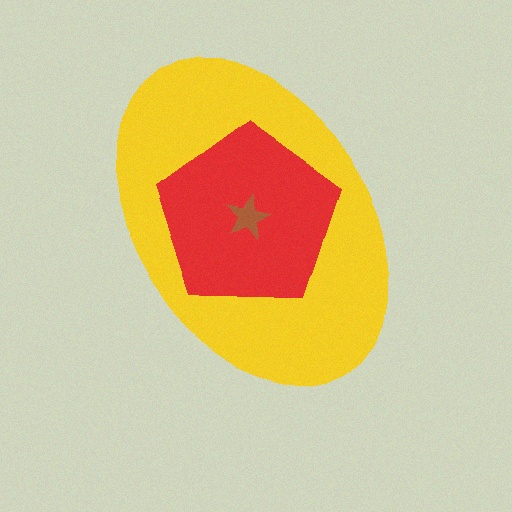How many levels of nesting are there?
3.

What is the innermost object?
The brown star.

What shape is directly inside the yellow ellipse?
The red pentagon.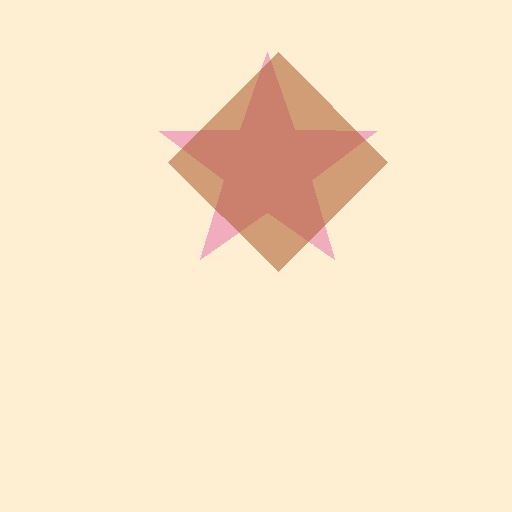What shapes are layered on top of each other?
The layered shapes are: a pink star, a brown diamond.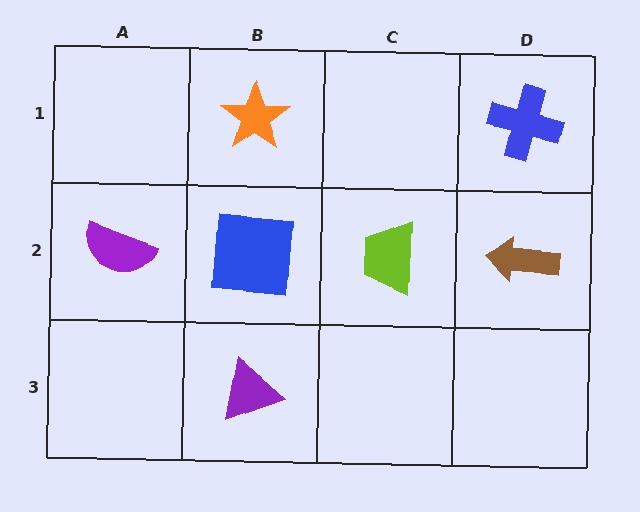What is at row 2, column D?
A brown arrow.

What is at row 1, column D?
A blue cross.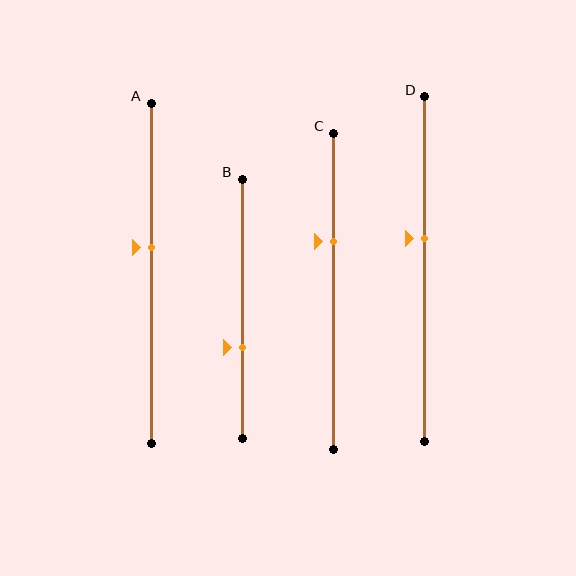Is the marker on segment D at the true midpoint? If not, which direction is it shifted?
No, the marker on segment D is shifted upward by about 9% of the segment length.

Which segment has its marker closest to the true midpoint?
Segment A has its marker closest to the true midpoint.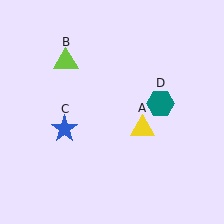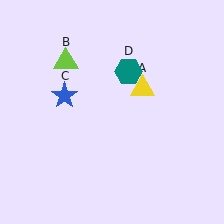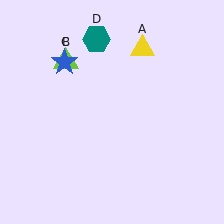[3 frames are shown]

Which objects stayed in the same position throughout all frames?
Lime triangle (object B) remained stationary.